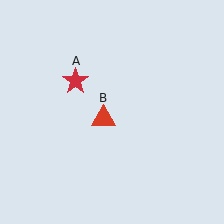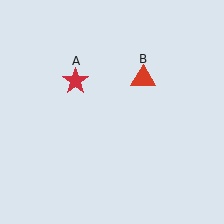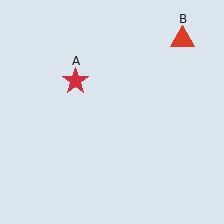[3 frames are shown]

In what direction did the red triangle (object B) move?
The red triangle (object B) moved up and to the right.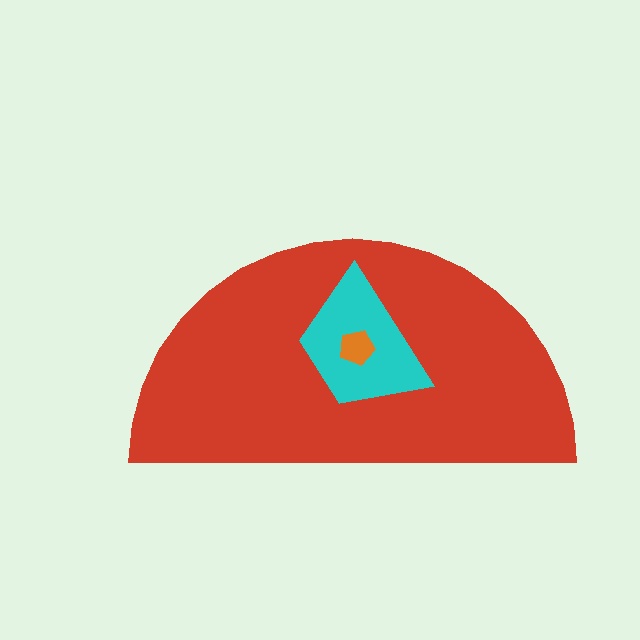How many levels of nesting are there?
3.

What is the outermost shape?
The red semicircle.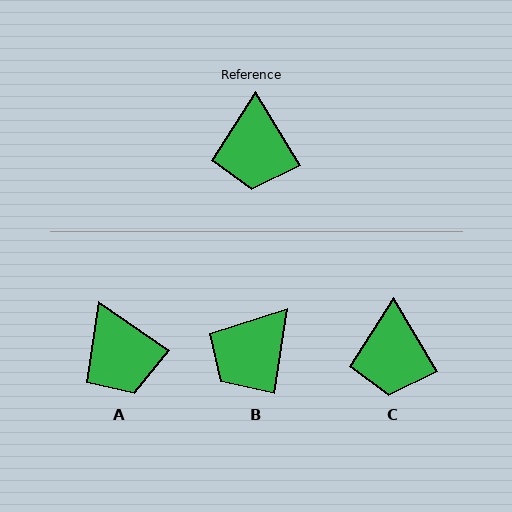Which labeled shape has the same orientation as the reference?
C.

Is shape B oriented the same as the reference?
No, it is off by about 40 degrees.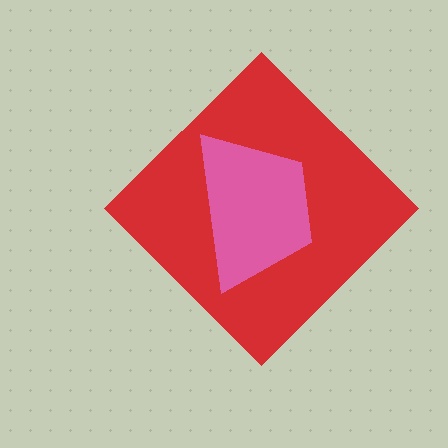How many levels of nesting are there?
2.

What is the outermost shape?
The red diamond.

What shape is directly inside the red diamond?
The pink trapezoid.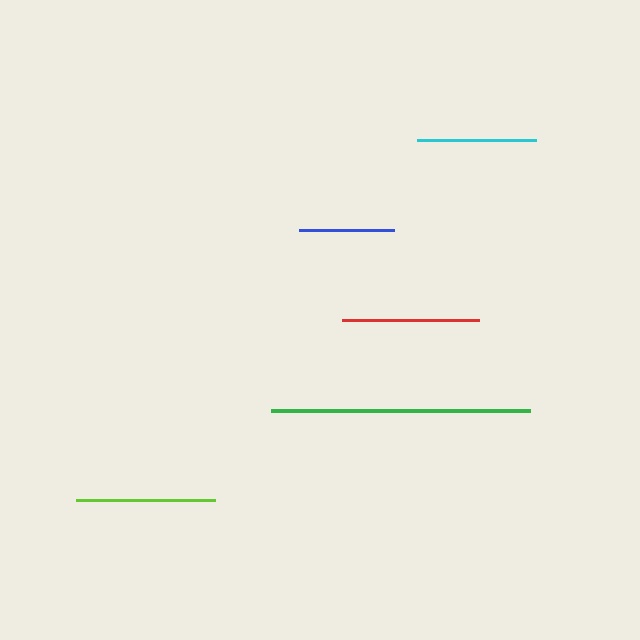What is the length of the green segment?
The green segment is approximately 258 pixels long.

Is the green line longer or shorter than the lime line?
The green line is longer than the lime line.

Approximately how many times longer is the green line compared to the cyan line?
The green line is approximately 2.2 times the length of the cyan line.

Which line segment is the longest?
The green line is the longest at approximately 258 pixels.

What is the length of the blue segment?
The blue segment is approximately 94 pixels long.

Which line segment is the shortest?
The blue line is the shortest at approximately 94 pixels.